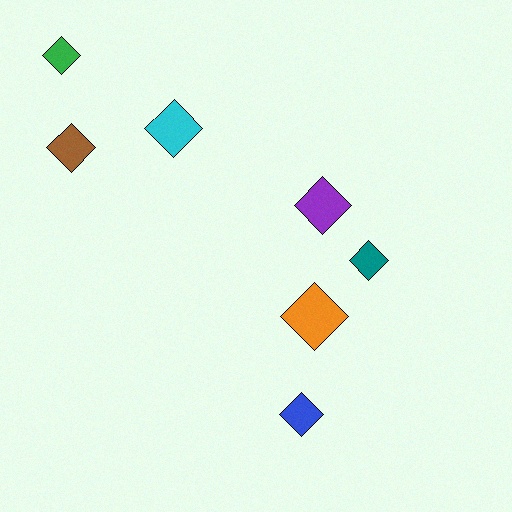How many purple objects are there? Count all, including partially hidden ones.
There is 1 purple object.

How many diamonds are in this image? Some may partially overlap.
There are 7 diamonds.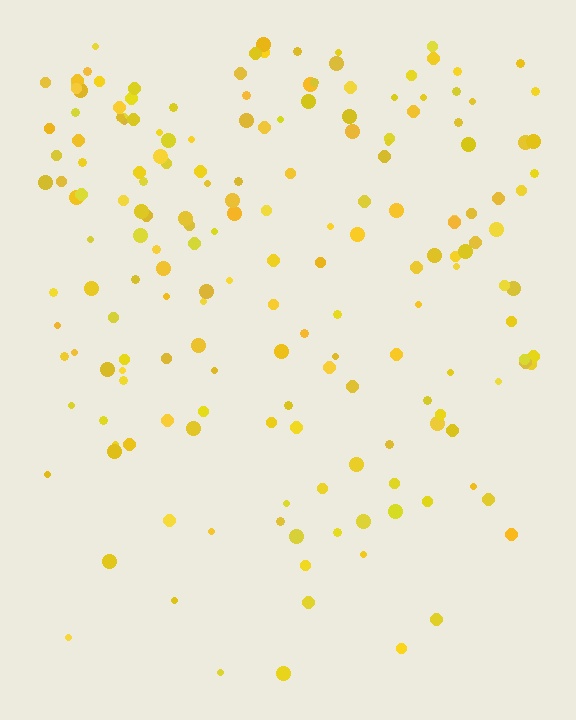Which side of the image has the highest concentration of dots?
The top.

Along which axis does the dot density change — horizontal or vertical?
Vertical.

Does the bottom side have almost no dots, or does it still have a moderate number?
Still a moderate number, just noticeably fewer than the top.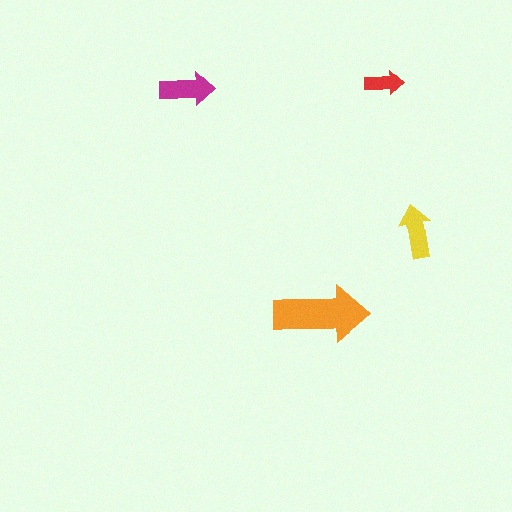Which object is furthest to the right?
The yellow arrow is rightmost.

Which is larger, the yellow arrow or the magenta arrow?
The magenta one.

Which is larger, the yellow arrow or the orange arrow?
The orange one.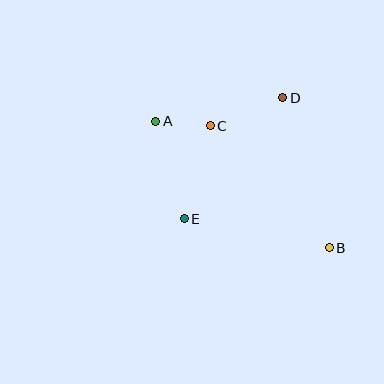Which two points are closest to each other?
Points A and C are closest to each other.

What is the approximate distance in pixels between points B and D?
The distance between B and D is approximately 157 pixels.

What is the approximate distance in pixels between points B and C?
The distance between B and C is approximately 170 pixels.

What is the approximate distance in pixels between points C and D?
The distance between C and D is approximately 78 pixels.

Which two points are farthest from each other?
Points A and B are farthest from each other.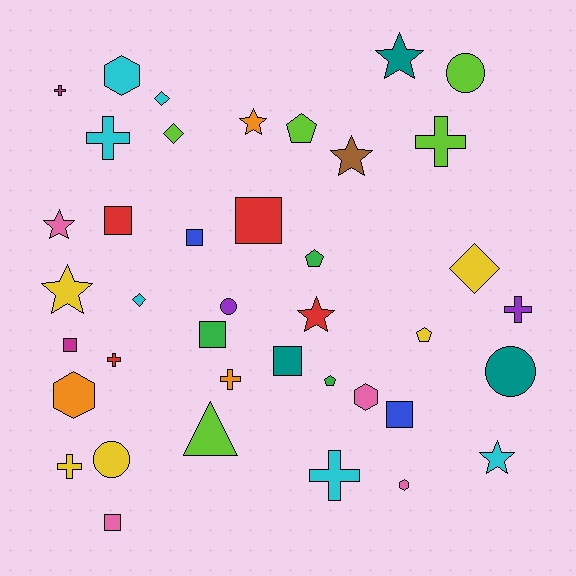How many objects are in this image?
There are 40 objects.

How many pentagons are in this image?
There are 4 pentagons.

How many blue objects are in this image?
There are 2 blue objects.